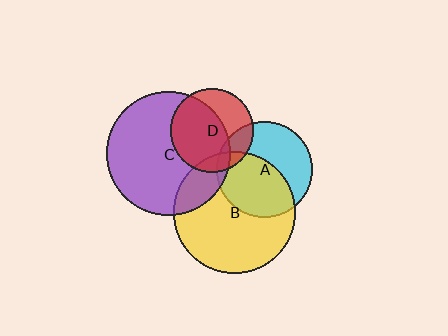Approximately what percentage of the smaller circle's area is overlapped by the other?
Approximately 5%.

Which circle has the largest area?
Circle C (purple).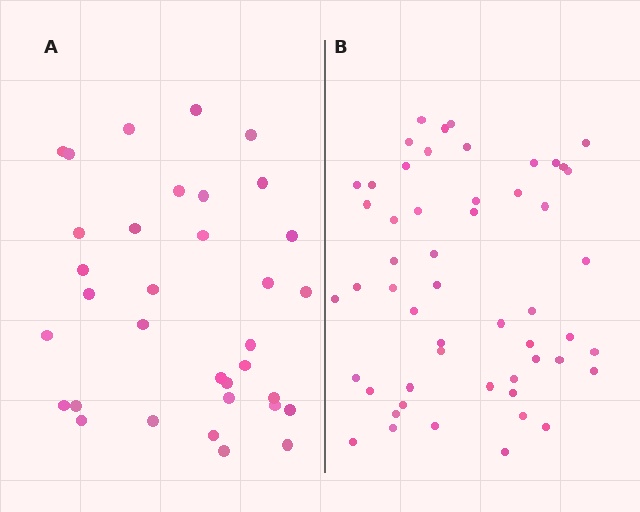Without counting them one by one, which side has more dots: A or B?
Region B (the right region) has more dots.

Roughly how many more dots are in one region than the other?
Region B has approximately 20 more dots than region A.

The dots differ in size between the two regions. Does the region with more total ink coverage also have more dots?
No. Region A has more total ink coverage because its dots are larger, but region B actually contains more individual dots. Total area can be misleading — the number of items is what matters here.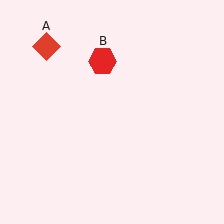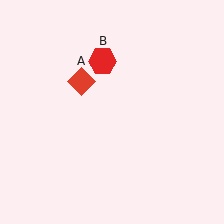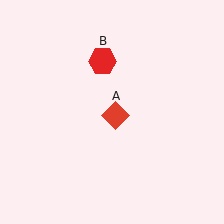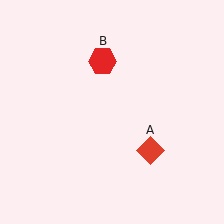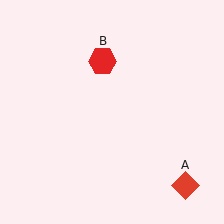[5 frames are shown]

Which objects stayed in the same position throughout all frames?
Red hexagon (object B) remained stationary.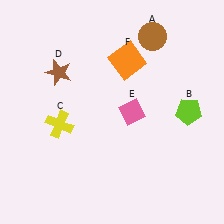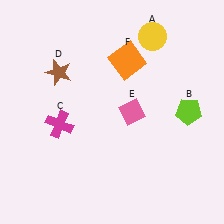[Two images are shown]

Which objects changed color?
A changed from brown to yellow. C changed from yellow to magenta.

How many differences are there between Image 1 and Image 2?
There are 2 differences between the two images.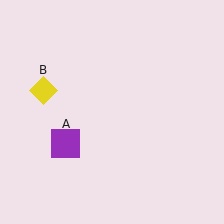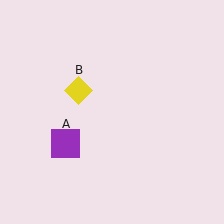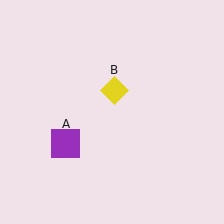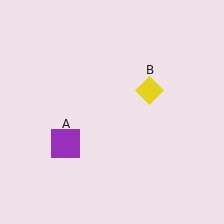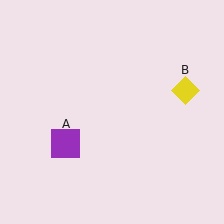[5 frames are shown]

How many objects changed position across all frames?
1 object changed position: yellow diamond (object B).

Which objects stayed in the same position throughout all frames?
Purple square (object A) remained stationary.